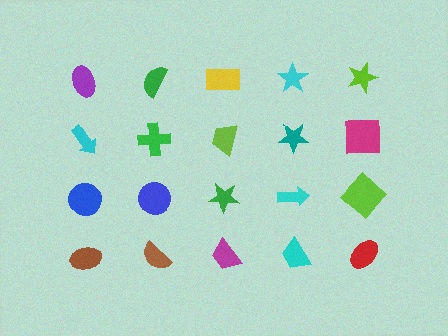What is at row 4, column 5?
A red ellipse.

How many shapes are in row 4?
5 shapes.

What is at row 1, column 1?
A purple ellipse.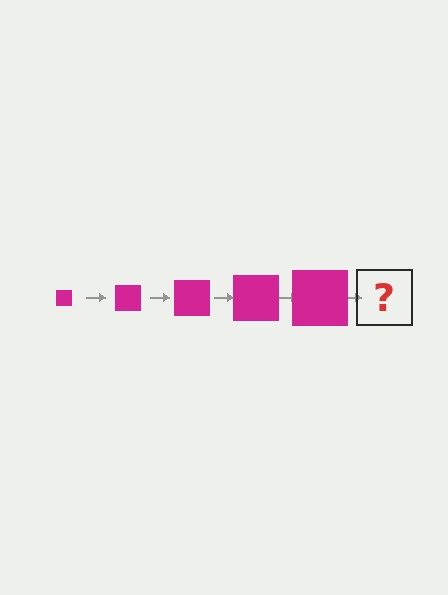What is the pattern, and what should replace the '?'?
The pattern is that the square gets progressively larger each step. The '?' should be a magenta square, larger than the previous one.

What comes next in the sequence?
The next element should be a magenta square, larger than the previous one.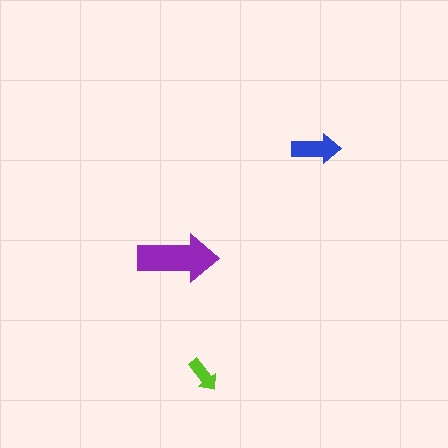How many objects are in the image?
There are 3 objects in the image.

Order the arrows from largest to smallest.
the purple one, the blue one, the lime one.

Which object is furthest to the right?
The blue arrow is rightmost.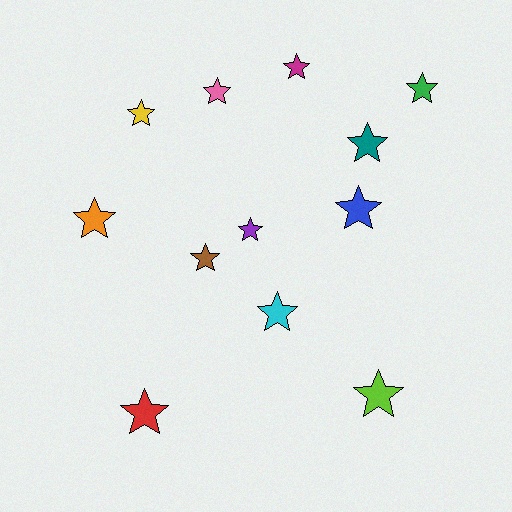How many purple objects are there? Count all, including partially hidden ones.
There is 1 purple object.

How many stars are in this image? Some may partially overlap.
There are 12 stars.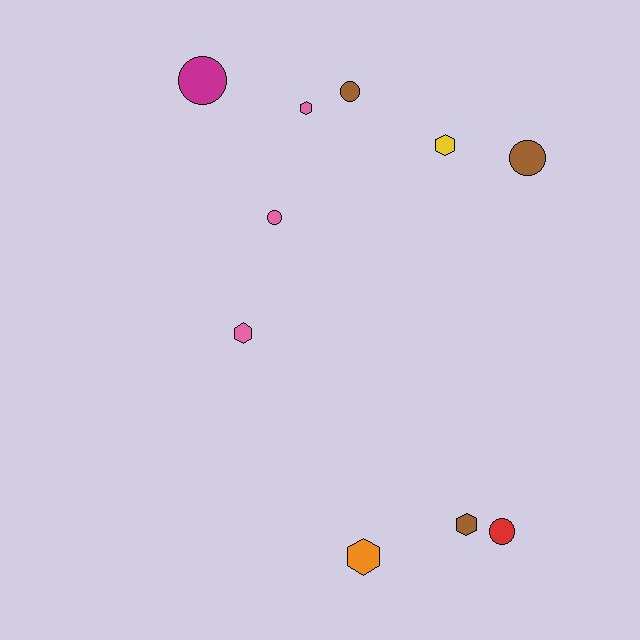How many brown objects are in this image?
There are 3 brown objects.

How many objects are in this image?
There are 10 objects.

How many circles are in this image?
There are 5 circles.